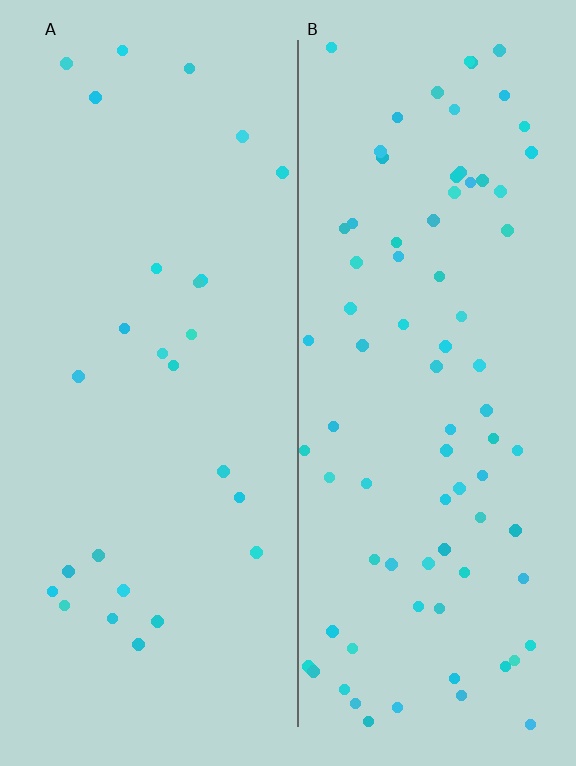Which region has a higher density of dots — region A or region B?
B (the right).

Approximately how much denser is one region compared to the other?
Approximately 3.0× — region B over region A.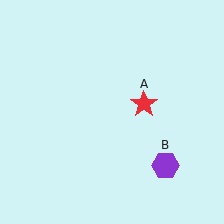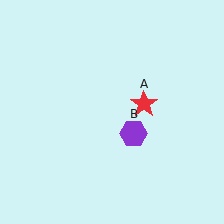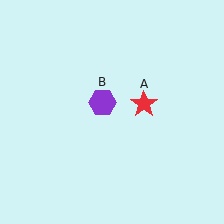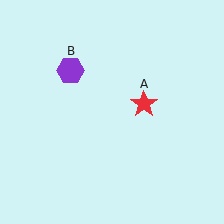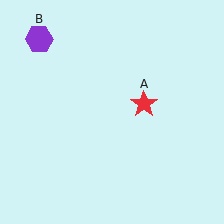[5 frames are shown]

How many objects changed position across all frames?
1 object changed position: purple hexagon (object B).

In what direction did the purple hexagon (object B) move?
The purple hexagon (object B) moved up and to the left.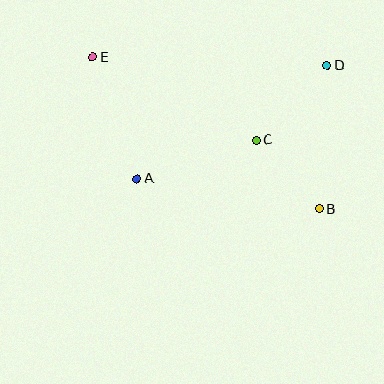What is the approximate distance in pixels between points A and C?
The distance between A and C is approximately 125 pixels.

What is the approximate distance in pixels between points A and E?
The distance between A and E is approximately 129 pixels.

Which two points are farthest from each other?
Points B and E are farthest from each other.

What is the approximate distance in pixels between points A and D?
The distance between A and D is approximately 221 pixels.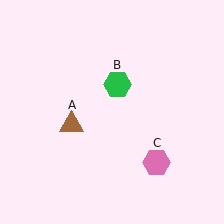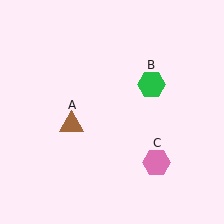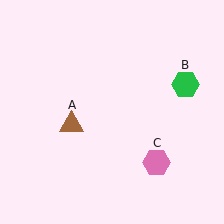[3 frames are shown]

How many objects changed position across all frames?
1 object changed position: green hexagon (object B).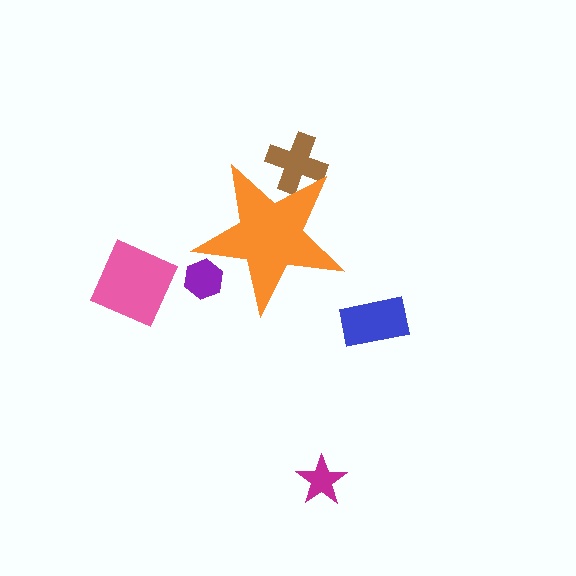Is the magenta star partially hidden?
No, the magenta star is fully visible.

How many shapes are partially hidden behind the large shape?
2 shapes are partially hidden.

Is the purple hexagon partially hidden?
Yes, the purple hexagon is partially hidden behind the orange star.